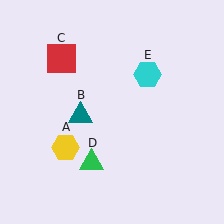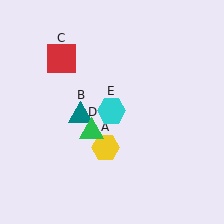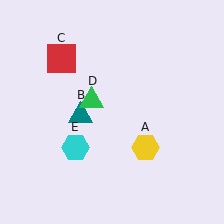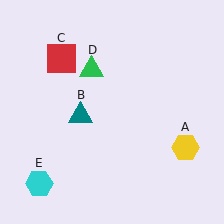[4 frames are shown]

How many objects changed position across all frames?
3 objects changed position: yellow hexagon (object A), green triangle (object D), cyan hexagon (object E).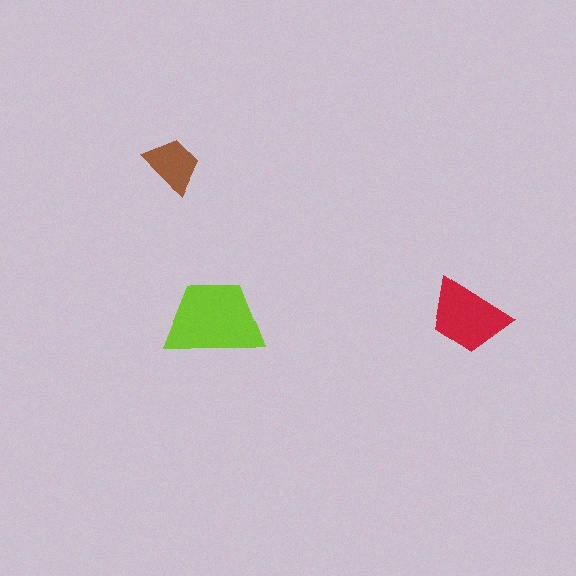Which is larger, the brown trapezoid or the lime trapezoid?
The lime one.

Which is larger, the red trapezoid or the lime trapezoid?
The lime one.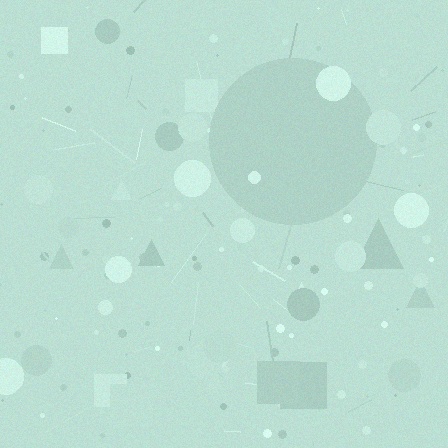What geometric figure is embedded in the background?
A circle is embedded in the background.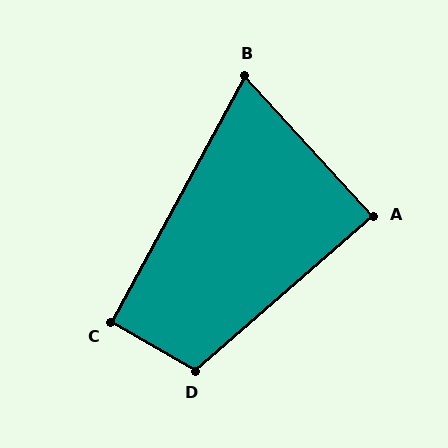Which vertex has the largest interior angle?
D, at approximately 109 degrees.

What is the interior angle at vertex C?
Approximately 92 degrees (approximately right).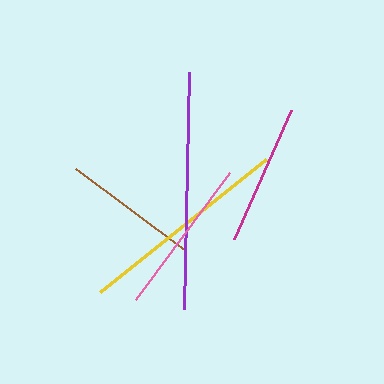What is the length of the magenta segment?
The magenta segment is approximately 140 pixels long.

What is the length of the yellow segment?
The yellow segment is approximately 213 pixels long.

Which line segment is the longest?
The purple line is the longest at approximately 237 pixels.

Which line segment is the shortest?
The brown line is the shortest at approximately 137 pixels.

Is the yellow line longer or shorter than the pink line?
The yellow line is longer than the pink line.